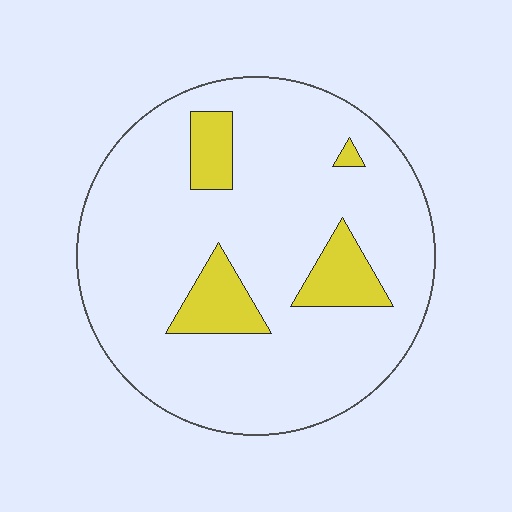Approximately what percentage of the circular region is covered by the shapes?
Approximately 15%.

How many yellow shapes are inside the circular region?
4.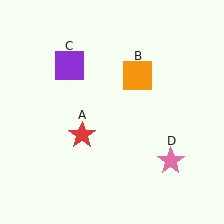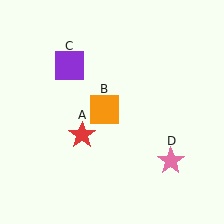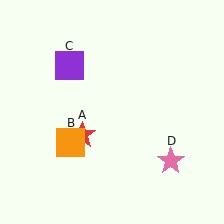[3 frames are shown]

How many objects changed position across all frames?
1 object changed position: orange square (object B).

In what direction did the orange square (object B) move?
The orange square (object B) moved down and to the left.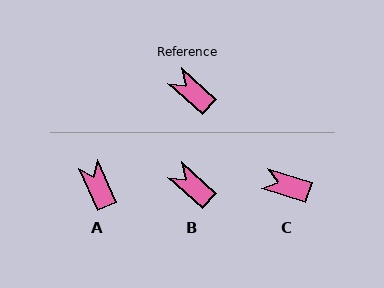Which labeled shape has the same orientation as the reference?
B.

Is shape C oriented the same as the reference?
No, it is off by about 25 degrees.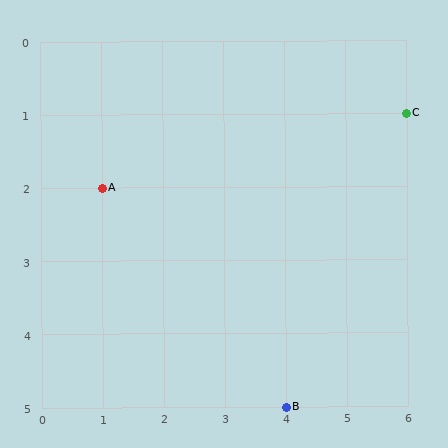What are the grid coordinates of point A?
Point A is at grid coordinates (1, 2).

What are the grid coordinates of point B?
Point B is at grid coordinates (4, 5).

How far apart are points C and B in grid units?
Points C and B are 2 columns and 4 rows apart (about 4.5 grid units diagonally).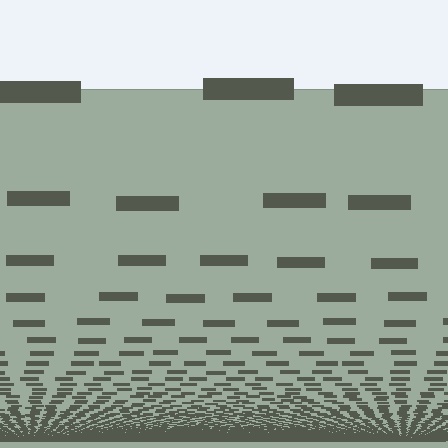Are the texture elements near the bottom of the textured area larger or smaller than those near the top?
Smaller. The gradient is inverted — elements near the bottom are smaller and denser.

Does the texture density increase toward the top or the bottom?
Density increases toward the bottom.